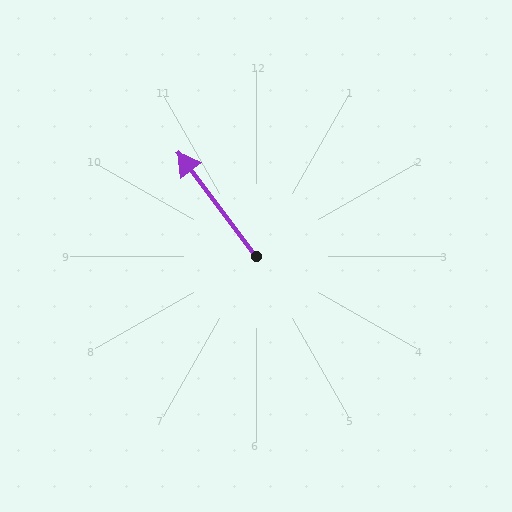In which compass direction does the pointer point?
Northwest.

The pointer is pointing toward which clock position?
Roughly 11 o'clock.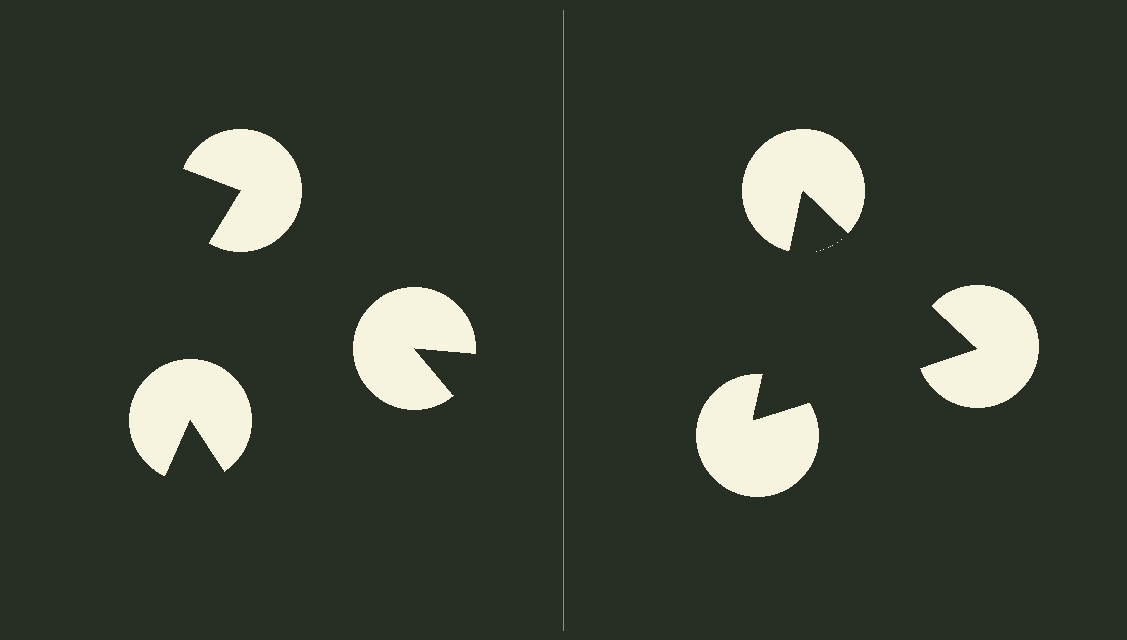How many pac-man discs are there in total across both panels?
6 — 3 on each side.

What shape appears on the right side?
An illusory triangle.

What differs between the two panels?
The pac-man discs are positioned identically on both sides; only the wedge orientations differ. On the right they align to a triangle; on the left they are misaligned.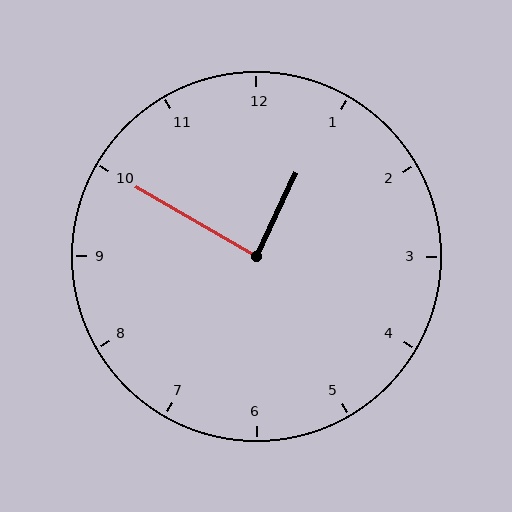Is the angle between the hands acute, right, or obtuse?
It is right.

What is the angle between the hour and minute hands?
Approximately 85 degrees.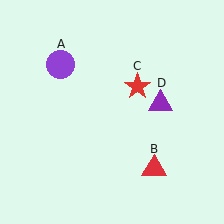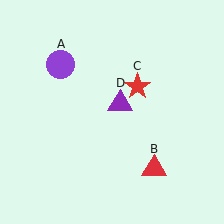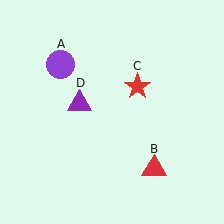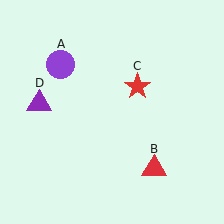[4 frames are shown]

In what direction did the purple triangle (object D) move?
The purple triangle (object D) moved left.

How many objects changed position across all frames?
1 object changed position: purple triangle (object D).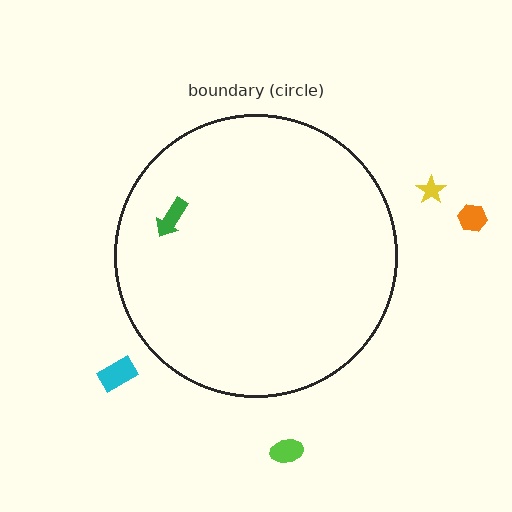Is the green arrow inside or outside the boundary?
Inside.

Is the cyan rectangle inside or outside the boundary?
Outside.